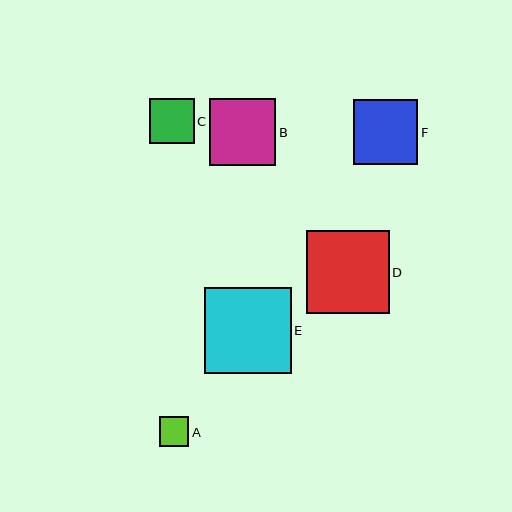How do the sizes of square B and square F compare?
Square B and square F are approximately the same size.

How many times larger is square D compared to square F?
Square D is approximately 1.3 times the size of square F.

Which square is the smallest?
Square A is the smallest with a size of approximately 30 pixels.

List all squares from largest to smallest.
From largest to smallest: E, D, B, F, C, A.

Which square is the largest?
Square E is the largest with a size of approximately 86 pixels.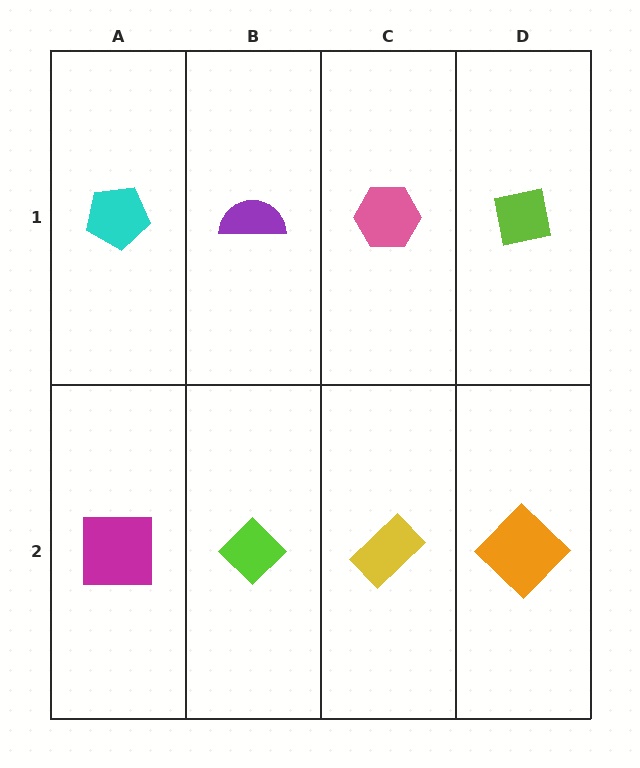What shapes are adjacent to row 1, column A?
A magenta square (row 2, column A), a purple semicircle (row 1, column B).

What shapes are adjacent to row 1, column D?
An orange diamond (row 2, column D), a pink hexagon (row 1, column C).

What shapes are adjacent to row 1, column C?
A yellow rectangle (row 2, column C), a purple semicircle (row 1, column B), a lime square (row 1, column D).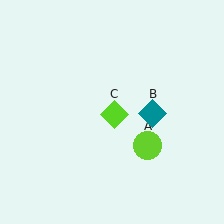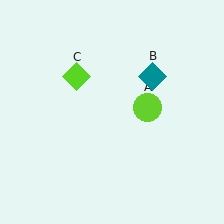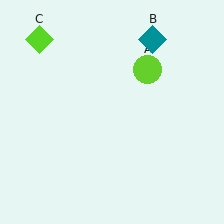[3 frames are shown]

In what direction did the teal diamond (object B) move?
The teal diamond (object B) moved up.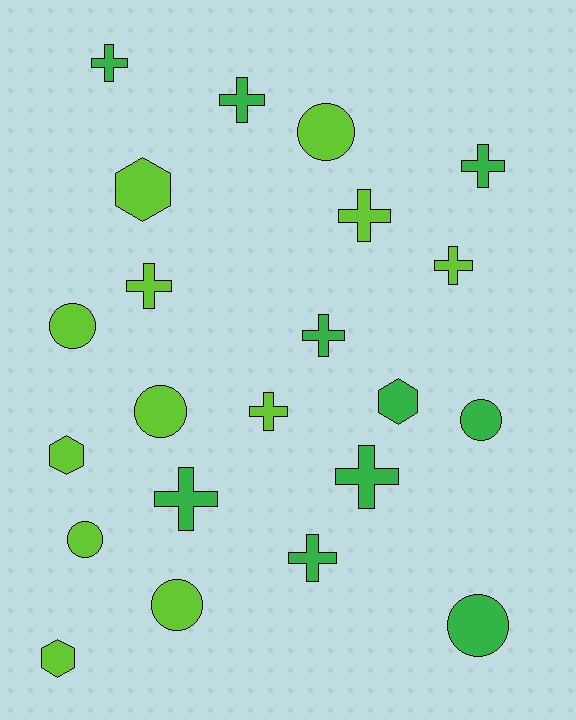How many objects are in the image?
There are 22 objects.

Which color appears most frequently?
Lime, with 12 objects.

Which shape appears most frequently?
Cross, with 11 objects.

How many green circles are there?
There are 2 green circles.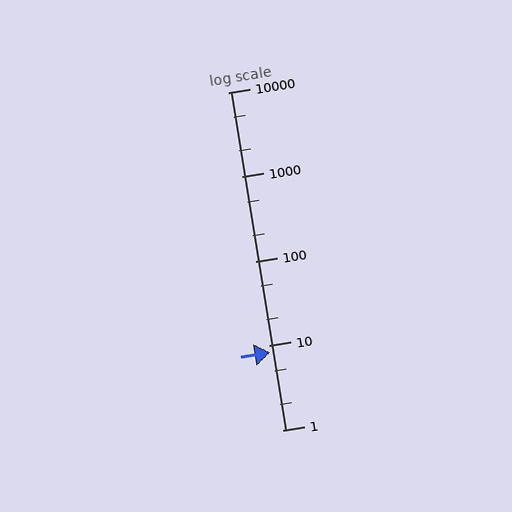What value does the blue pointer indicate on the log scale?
The pointer indicates approximately 8.3.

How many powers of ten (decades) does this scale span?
The scale spans 4 decades, from 1 to 10000.